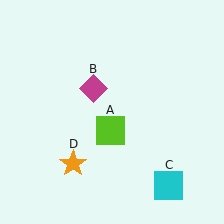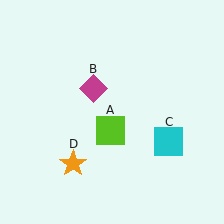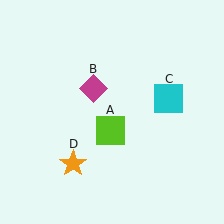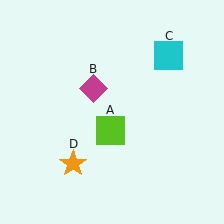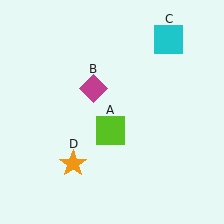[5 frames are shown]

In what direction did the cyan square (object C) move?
The cyan square (object C) moved up.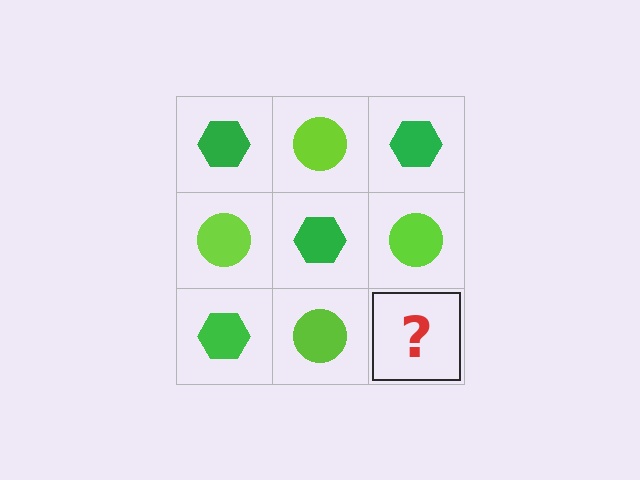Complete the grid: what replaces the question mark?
The question mark should be replaced with a green hexagon.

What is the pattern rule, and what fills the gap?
The rule is that it alternates green hexagon and lime circle in a checkerboard pattern. The gap should be filled with a green hexagon.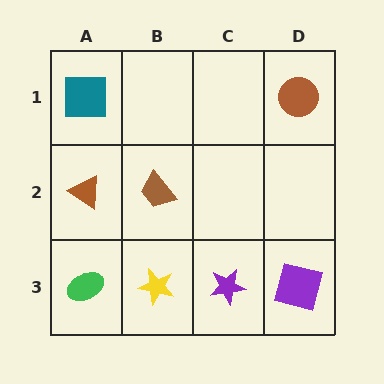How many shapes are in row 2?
2 shapes.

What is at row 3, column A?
A green ellipse.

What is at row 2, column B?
A brown trapezoid.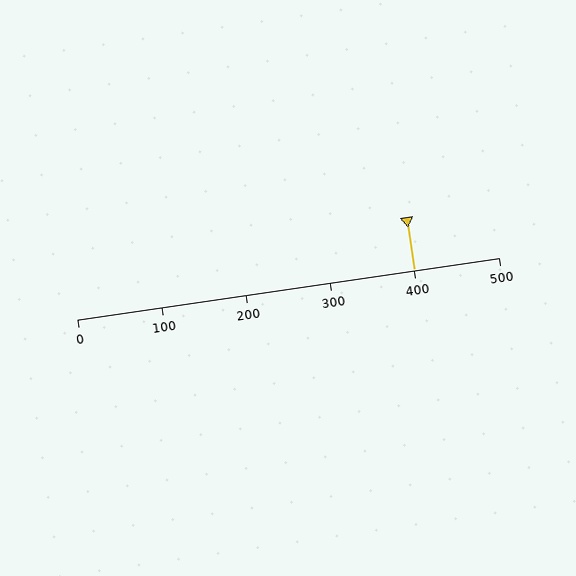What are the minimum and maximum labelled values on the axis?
The axis runs from 0 to 500.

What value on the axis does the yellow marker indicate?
The marker indicates approximately 400.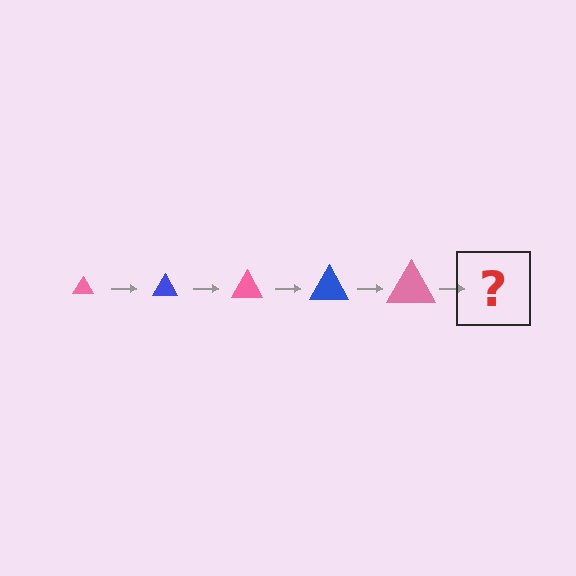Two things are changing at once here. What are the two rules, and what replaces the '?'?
The two rules are that the triangle grows larger each step and the color cycles through pink and blue. The '?' should be a blue triangle, larger than the previous one.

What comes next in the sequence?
The next element should be a blue triangle, larger than the previous one.